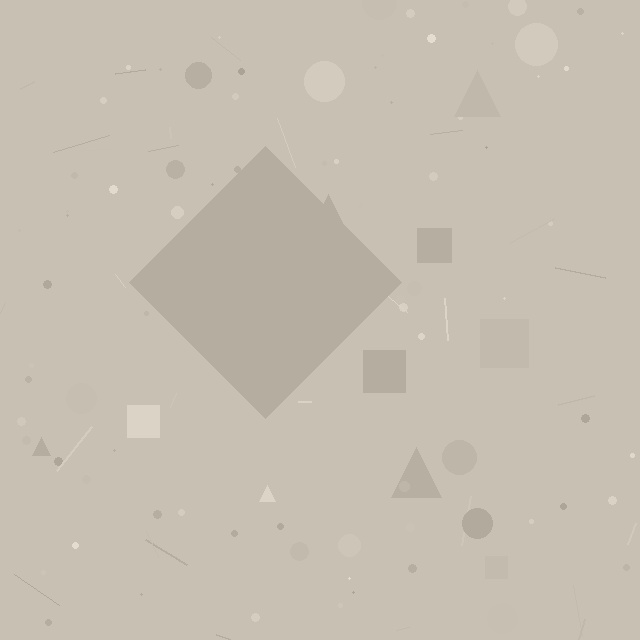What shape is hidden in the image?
A diamond is hidden in the image.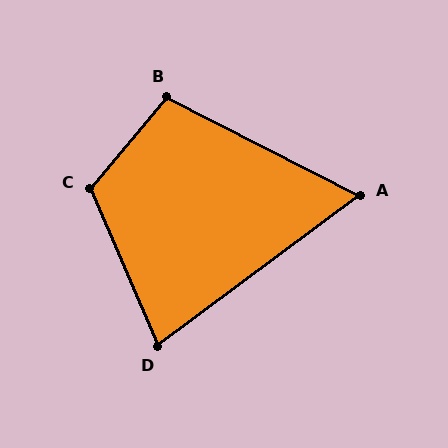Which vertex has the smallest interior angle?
A, at approximately 64 degrees.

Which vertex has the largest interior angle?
C, at approximately 116 degrees.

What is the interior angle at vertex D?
Approximately 77 degrees (acute).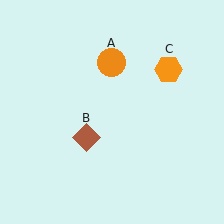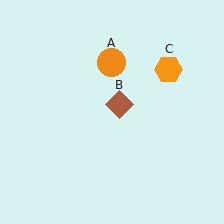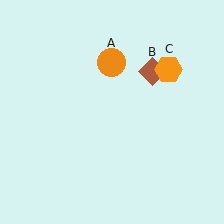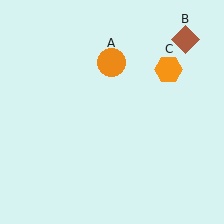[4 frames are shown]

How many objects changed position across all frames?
1 object changed position: brown diamond (object B).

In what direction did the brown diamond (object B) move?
The brown diamond (object B) moved up and to the right.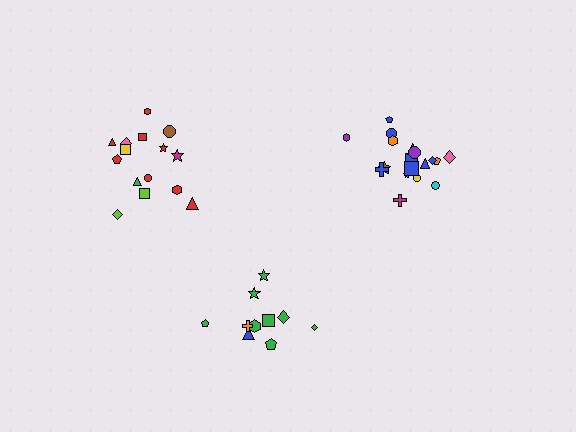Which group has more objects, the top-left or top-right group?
The top-right group.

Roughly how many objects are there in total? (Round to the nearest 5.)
Roughly 45 objects in total.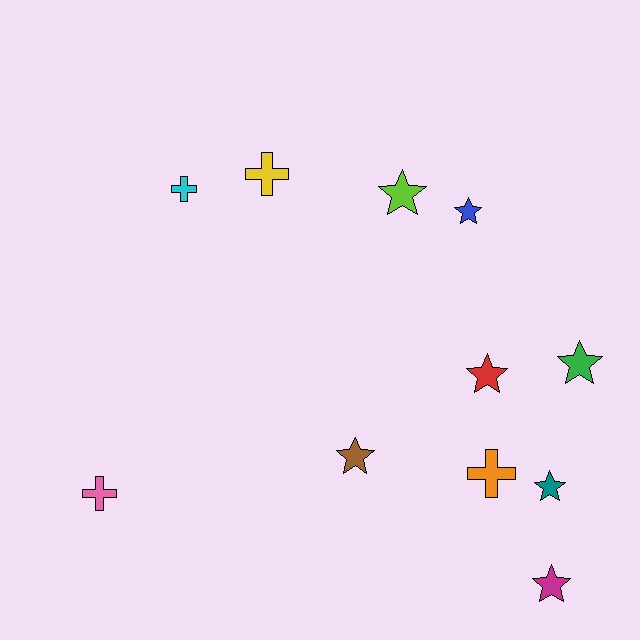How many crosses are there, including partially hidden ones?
There are 4 crosses.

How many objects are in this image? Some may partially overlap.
There are 11 objects.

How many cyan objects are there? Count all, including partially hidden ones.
There is 1 cyan object.